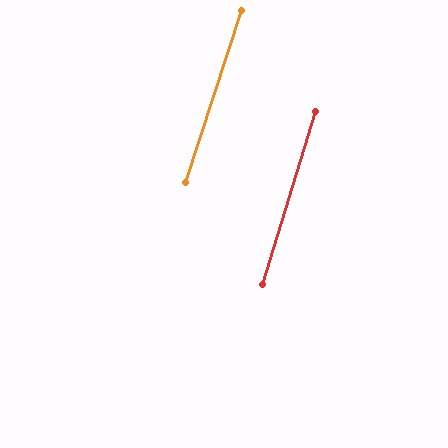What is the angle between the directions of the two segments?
Approximately 1 degree.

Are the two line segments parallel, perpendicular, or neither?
Parallel — their directions differ by only 1.4°.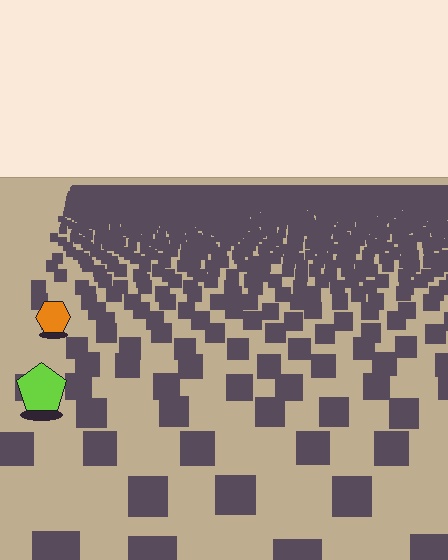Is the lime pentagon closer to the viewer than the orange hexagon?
Yes. The lime pentagon is closer — you can tell from the texture gradient: the ground texture is coarser near it.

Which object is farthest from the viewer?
The orange hexagon is farthest from the viewer. It appears smaller and the ground texture around it is denser.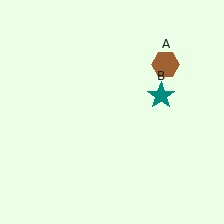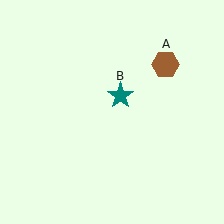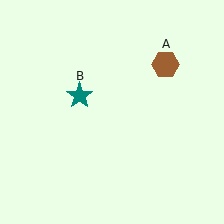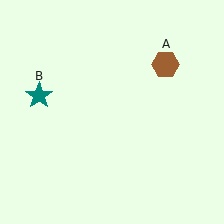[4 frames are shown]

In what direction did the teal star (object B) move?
The teal star (object B) moved left.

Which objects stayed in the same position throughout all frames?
Brown hexagon (object A) remained stationary.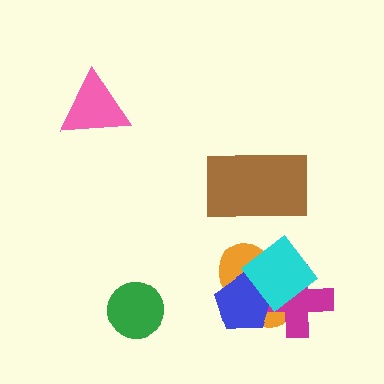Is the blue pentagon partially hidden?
Yes, it is partially covered by another shape.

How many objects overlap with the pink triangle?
0 objects overlap with the pink triangle.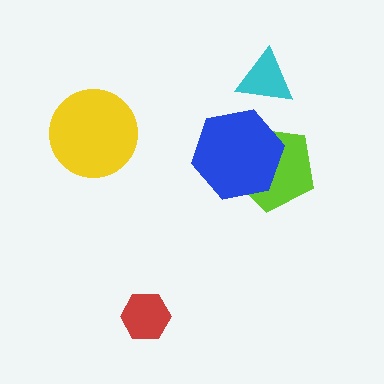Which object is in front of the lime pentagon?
The blue hexagon is in front of the lime pentagon.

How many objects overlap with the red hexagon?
0 objects overlap with the red hexagon.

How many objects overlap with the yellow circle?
0 objects overlap with the yellow circle.